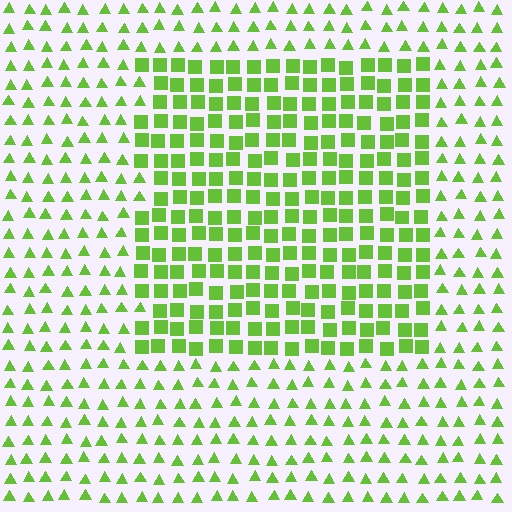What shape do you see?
I see a rectangle.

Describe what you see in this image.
The image is filled with small lime elements arranged in a uniform grid. A rectangle-shaped region contains squares, while the surrounding area contains triangles. The boundary is defined purely by the change in element shape.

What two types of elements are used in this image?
The image uses squares inside the rectangle region and triangles outside it.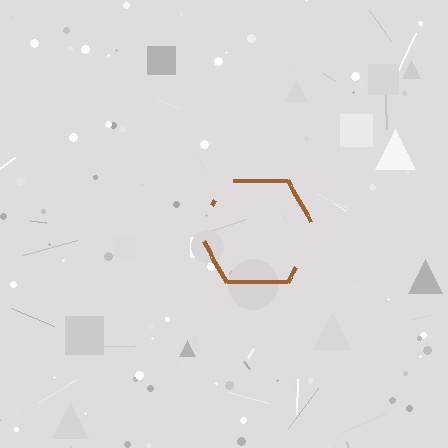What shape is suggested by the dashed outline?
The dashed outline suggests a hexagon.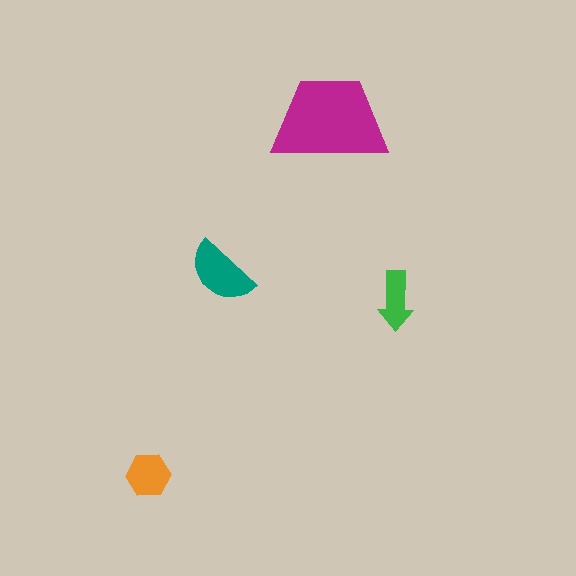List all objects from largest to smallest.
The magenta trapezoid, the teal semicircle, the orange hexagon, the green arrow.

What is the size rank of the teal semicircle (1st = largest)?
2nd.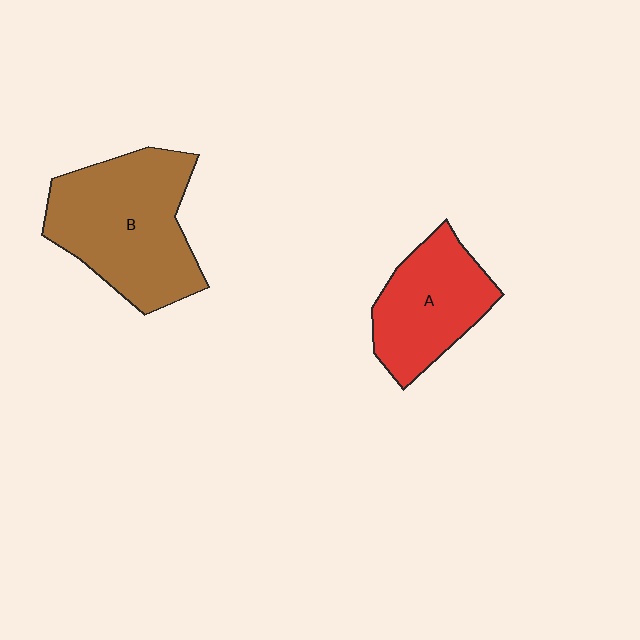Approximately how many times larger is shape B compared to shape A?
Approximately 1.5 times.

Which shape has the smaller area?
Shape A (red).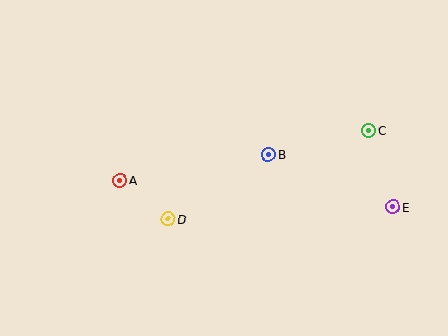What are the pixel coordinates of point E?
Point E is at (393, 207).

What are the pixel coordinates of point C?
Point C is at (369, 130).